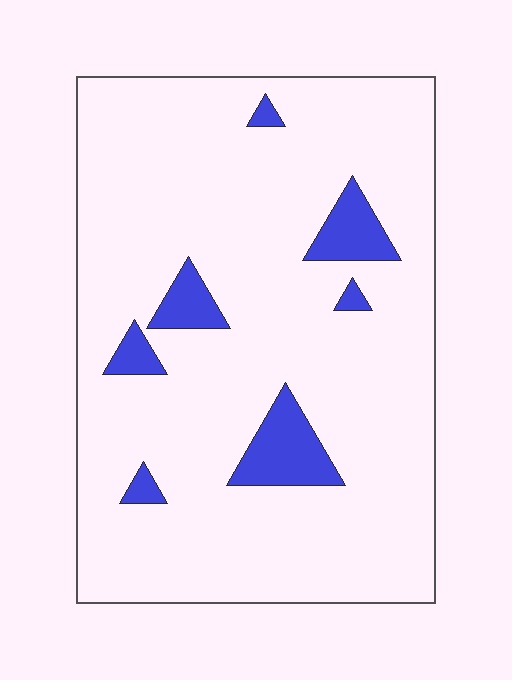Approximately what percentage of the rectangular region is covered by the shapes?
Approximately 10%.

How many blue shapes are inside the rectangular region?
7.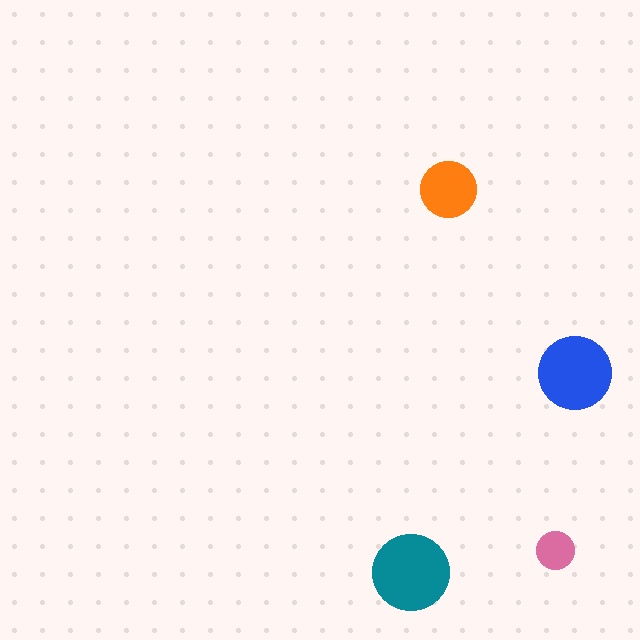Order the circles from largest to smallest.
the teal one, the blue one, the orange one, the pink one.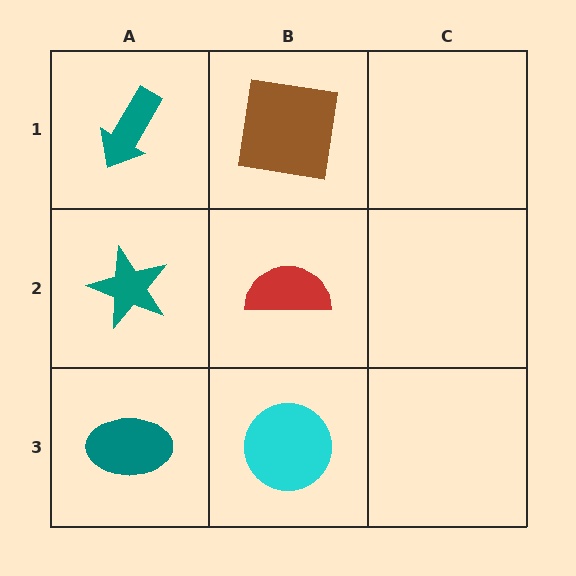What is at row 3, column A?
A teal ellipse.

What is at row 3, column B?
A cyan circle.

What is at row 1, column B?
A brown square.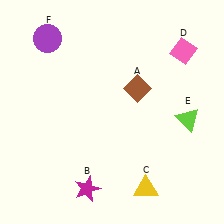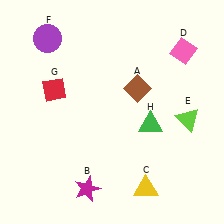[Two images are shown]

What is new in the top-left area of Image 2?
A red diamond (G) was added in the top-left area of Image 2.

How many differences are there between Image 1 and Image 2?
There are 2 differences between the two images.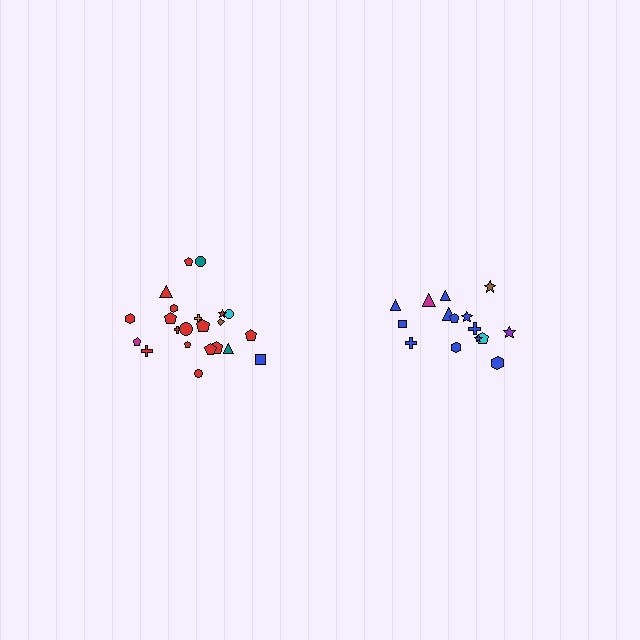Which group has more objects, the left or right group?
The left group.